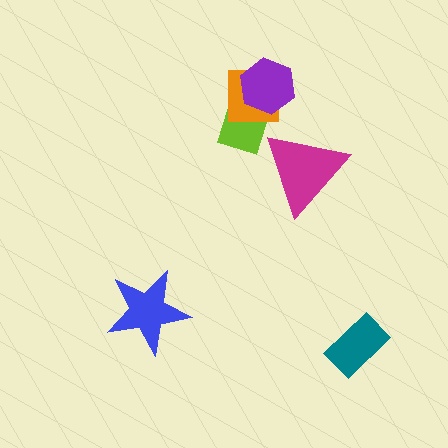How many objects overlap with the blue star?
0 objects overlap with the blue star.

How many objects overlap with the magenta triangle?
0 objects overlap with the magenta triangle.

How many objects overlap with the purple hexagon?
2 objects overlap with the purple hexagon.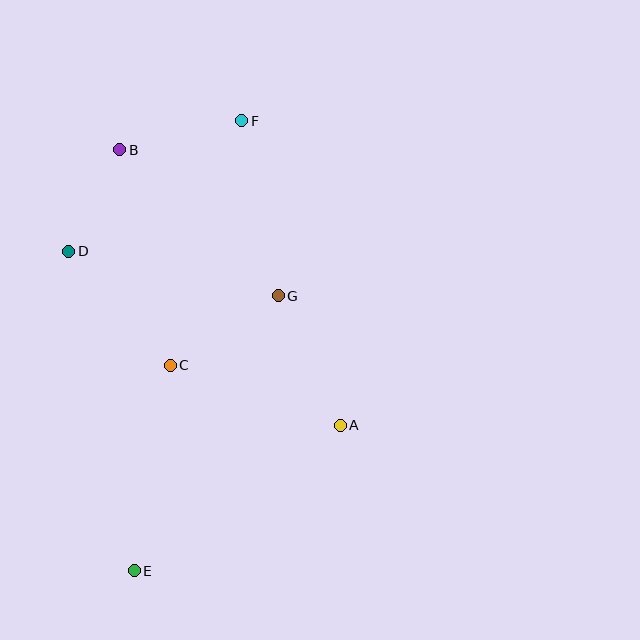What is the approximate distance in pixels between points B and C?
The distance between B and C is approximately 221 pixels.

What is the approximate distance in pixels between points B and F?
The distance between B and F is approximately 125 pixels.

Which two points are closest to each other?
Points B and D are closest to each other.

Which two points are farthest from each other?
Points E and F are farthest from each other.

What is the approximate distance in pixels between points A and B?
The distance between A and B is approximately 353 pixels.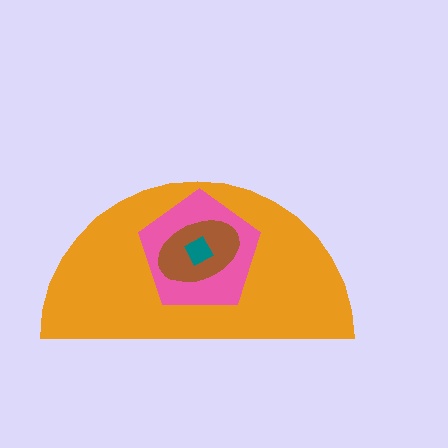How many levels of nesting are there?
4.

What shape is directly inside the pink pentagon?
The brown ellipse.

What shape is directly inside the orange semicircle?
The pink pentagon.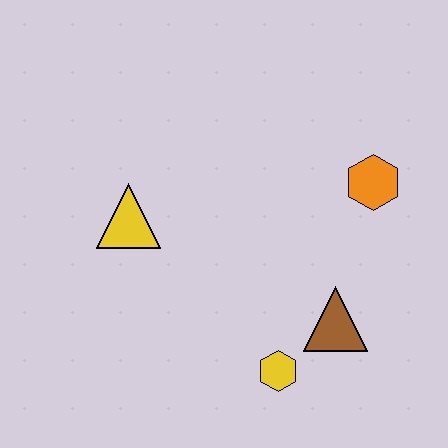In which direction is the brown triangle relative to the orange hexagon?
The brown triangle is below the orange hexagon.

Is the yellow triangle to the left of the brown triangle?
Yes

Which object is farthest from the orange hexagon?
The yellow triangle is farthest from the orange hexagon.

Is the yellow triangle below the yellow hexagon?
No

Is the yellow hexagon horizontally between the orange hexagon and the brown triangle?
No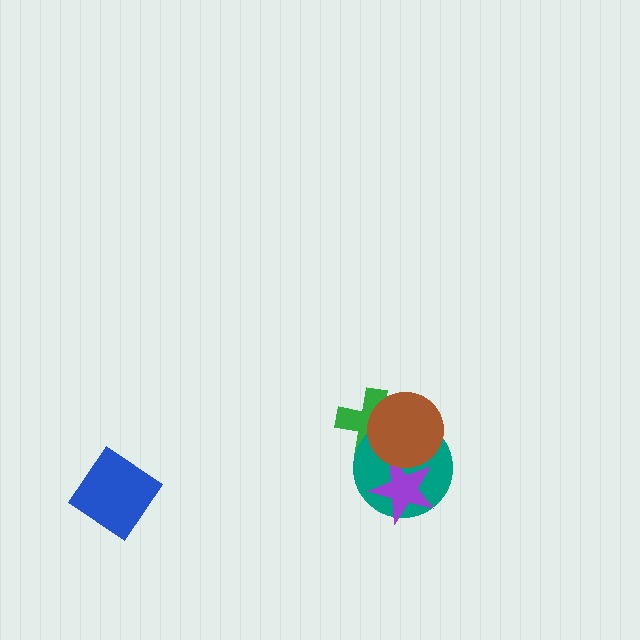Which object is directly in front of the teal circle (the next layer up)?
The purple star is directly in front of the teal circle.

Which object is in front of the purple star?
The brown circle is in front of the purple star.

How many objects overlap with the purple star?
2 objects overlap with the purple star.